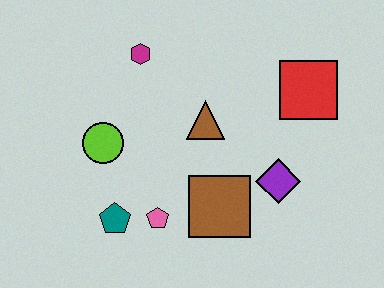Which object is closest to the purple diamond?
The brown square is closest to the purple diamond.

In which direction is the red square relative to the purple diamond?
The red square is above the purple diamond.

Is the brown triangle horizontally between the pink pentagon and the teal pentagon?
No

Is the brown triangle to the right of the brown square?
No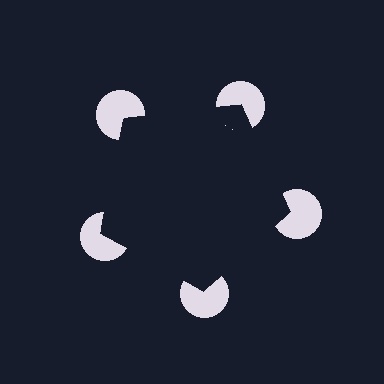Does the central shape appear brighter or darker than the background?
It typically appears slightly darker than the background, even though no actual brightness change is drawn.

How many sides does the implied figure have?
5 sides.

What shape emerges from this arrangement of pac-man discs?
An illusory pentagon — its edges are inferred from the aligned wedge cuts in the pac-man discs, not physically drawn.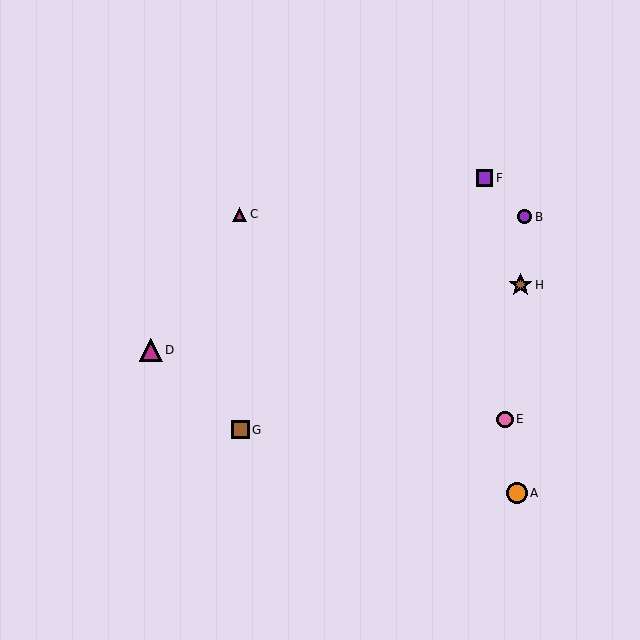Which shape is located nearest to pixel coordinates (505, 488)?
The orange circle (labeled A) at (517, 493) is nearest to that location.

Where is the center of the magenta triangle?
The center of the magenta triangle is at (151, 350).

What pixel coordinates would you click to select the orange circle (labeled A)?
Click at (517, 493) to select the orange circle A.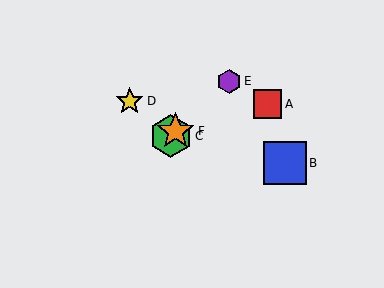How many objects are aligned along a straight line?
3 objects (C, E, F) are aligned along a straight line.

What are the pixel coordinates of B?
Object B is at (285, 163).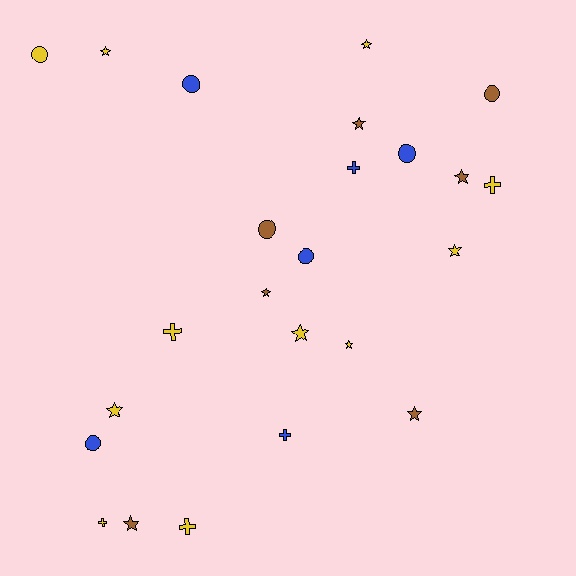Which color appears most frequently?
Yellow, with 11 objects.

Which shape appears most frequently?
Star, with 11 objects.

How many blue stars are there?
There are no blue stars.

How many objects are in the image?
There are 24 objects.